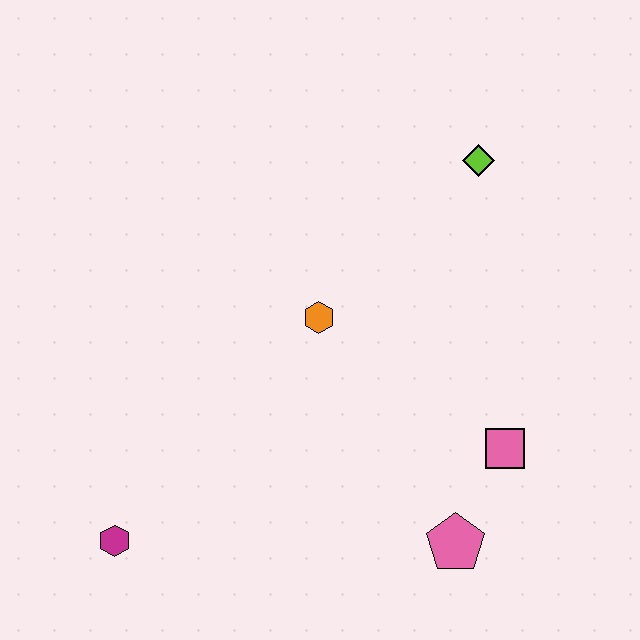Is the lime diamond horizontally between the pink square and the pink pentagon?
Yes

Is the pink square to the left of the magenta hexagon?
No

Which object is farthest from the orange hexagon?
The magenta hexagon is farthest from the orange hexagon.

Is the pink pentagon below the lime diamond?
Yes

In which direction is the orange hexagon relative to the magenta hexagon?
The orange hexagon is above the magenta hexagon.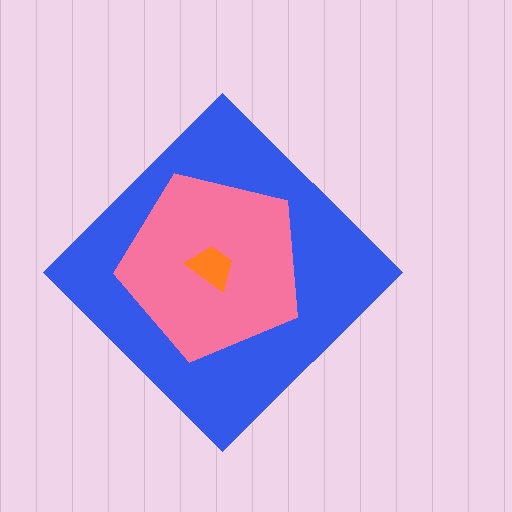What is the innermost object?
The orange trapezoid.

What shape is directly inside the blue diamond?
The pink pentagon.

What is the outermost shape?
The blue diamond.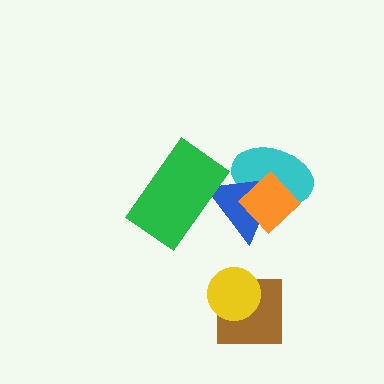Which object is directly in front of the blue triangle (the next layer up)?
The green rectangle is directly in front of the blue triangle.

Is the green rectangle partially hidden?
No, no other shape covers it.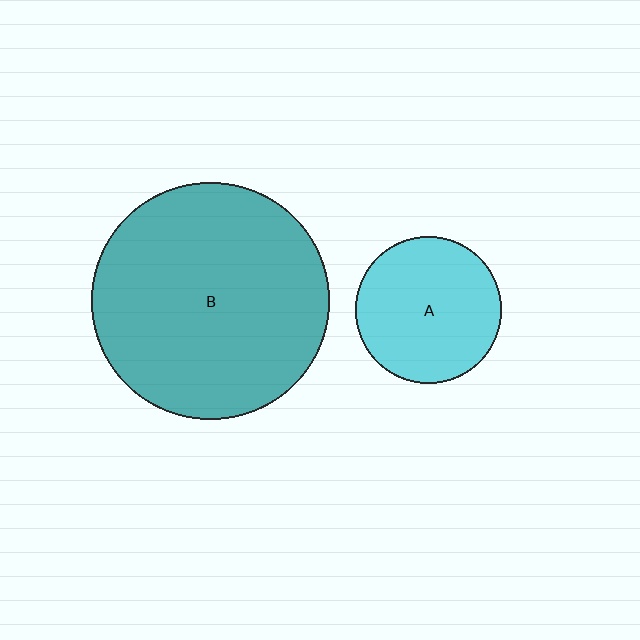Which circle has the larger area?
Circle B (teal).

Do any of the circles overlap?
No, none of the circles overlap.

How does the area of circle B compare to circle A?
Approximately 2.6 times.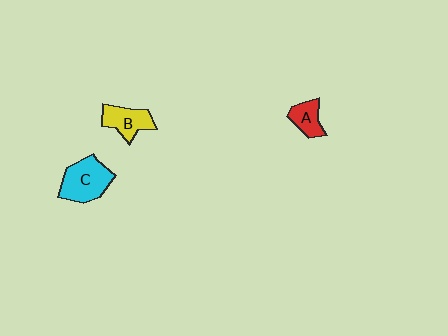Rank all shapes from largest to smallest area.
From largest to smallest: C (cyan), B (yellow), A (red).